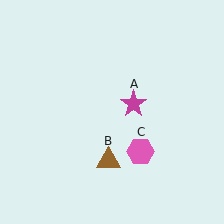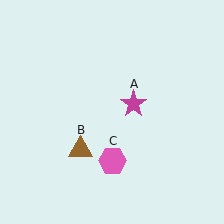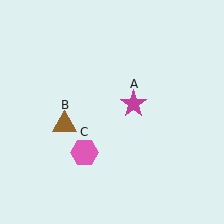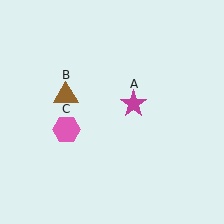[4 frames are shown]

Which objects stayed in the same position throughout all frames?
Magenta star (object A) remained stationary.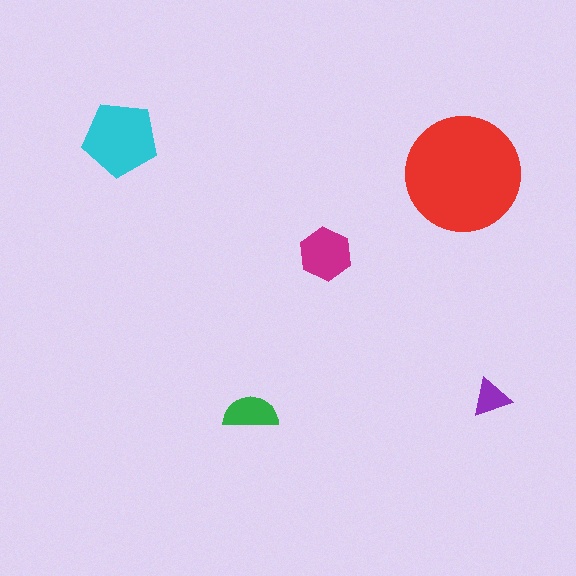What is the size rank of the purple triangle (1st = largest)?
5th.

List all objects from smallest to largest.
The purple triangle, the green semicircle, the magenta hexagon, the cyan pentagon, the red circle.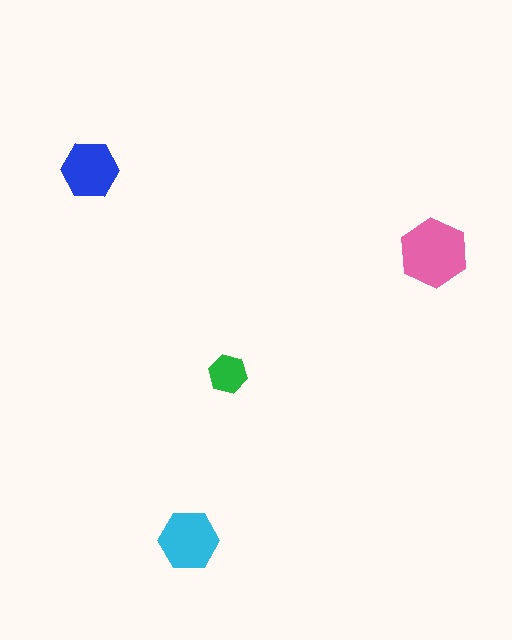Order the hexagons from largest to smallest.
the pink one, the cyan one, the blue one, the green one.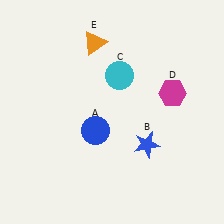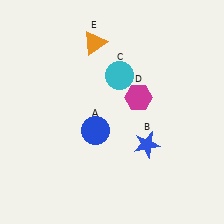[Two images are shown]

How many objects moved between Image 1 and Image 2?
1 object moved between the two images.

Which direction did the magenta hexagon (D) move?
The magenta hexagon (D) moved left.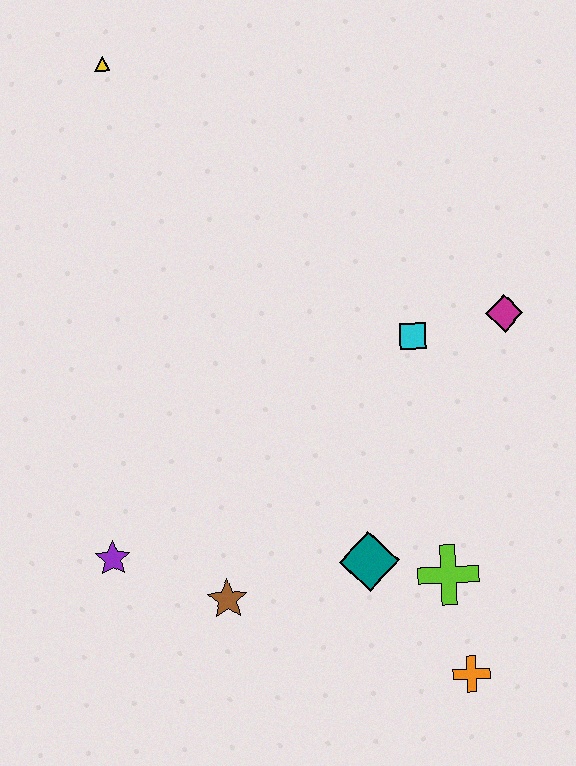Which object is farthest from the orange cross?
The yellow triangle is farthest from the orange cross.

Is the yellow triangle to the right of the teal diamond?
No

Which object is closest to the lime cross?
The teal diamond is closest to the lime cross.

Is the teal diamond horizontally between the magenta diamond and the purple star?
Yes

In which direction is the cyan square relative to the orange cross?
The cyan square is above the orange cross.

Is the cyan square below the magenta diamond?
Yes